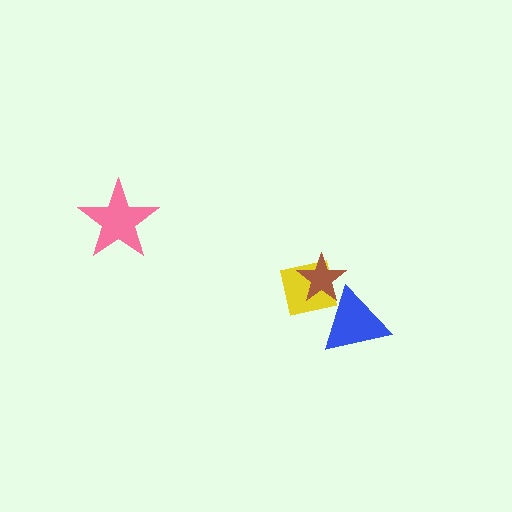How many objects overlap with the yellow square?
2 objects overlap with the yellow square.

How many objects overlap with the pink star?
0 objects overlap with the pink star.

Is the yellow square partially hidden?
Yes, it is partially covered by another shape.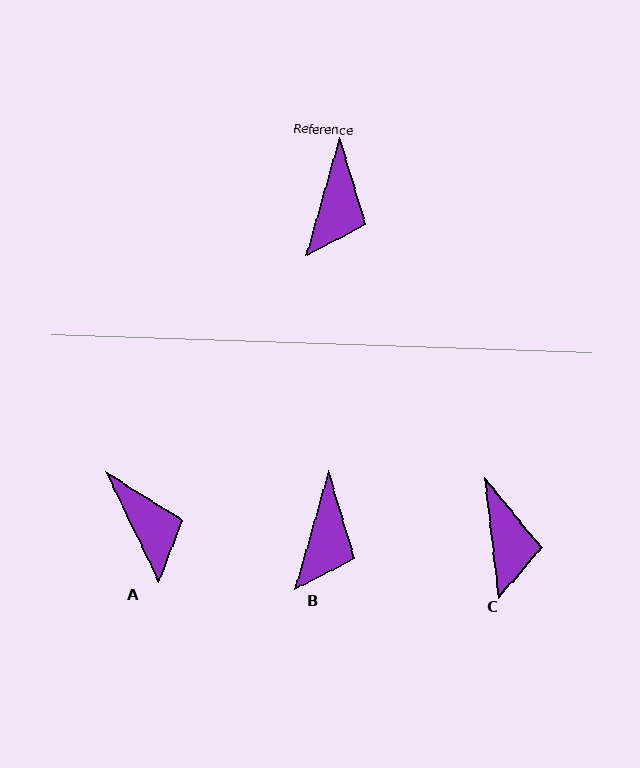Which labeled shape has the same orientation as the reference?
B.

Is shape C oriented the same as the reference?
No, it is off by about 22 degrees.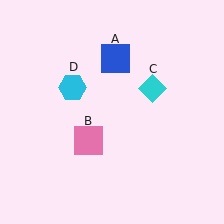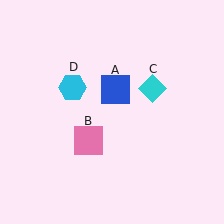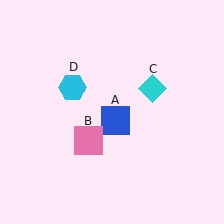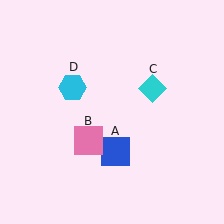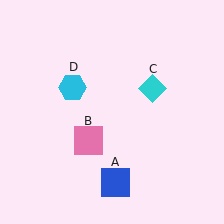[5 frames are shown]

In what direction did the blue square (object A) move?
The blue square (object A) moved down.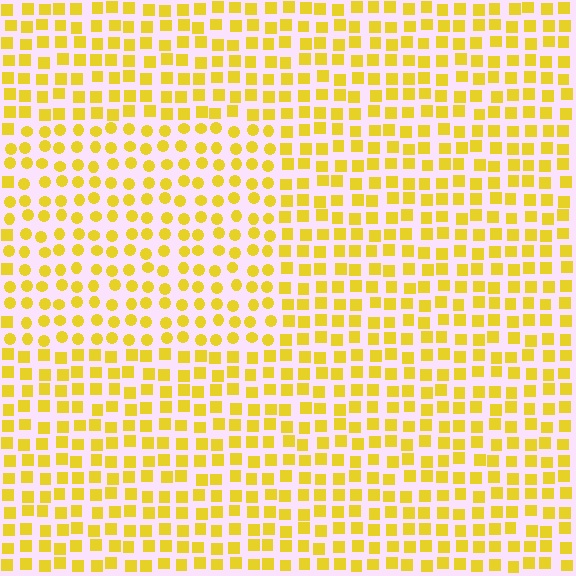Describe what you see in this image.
The image is filled with small yellow elements arranged in a uniform grid. A rectangle-shaped region contains circles, while the surrounding area contains squares. The boundary is defined purely by the change in element shape.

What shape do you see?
I see a rectangle.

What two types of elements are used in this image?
The image uses circles inside the rectangle region and squares outside it.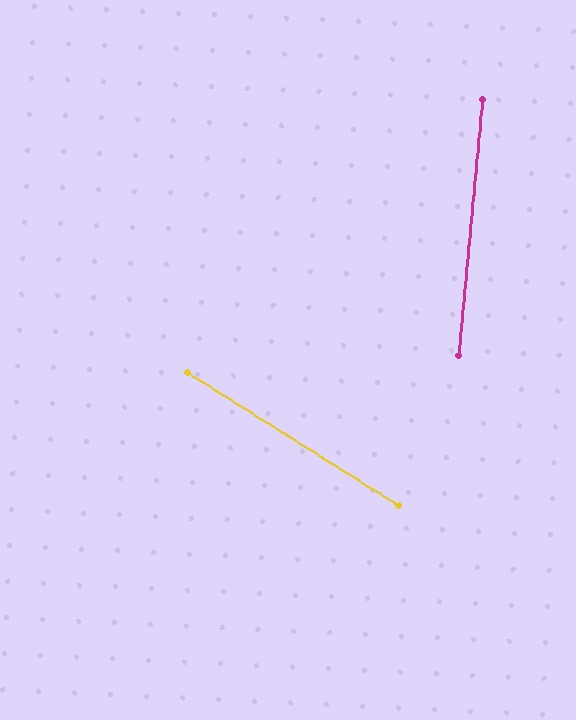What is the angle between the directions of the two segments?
Approximately 63 degrees.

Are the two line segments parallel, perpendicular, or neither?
Neither parallel nor perpendicular — they differ by about 63°.